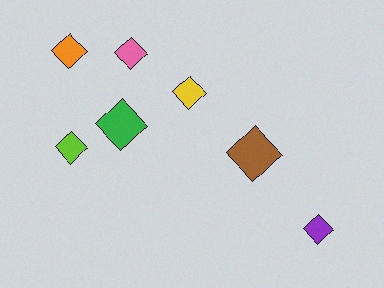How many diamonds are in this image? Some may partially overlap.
There are 7 diamonds.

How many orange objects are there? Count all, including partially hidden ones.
There is 1 orange object.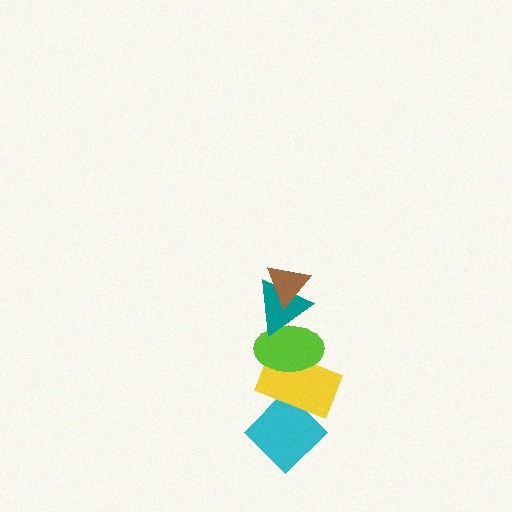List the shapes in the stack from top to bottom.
From top to bottom: the brown triangle, the teal triangle, the lime ellipse, the yellow rectangle, the cyan diamond.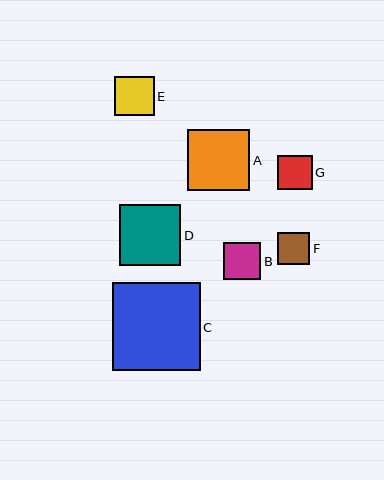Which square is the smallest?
Square F is the smallest with a size of approximately 32 pixels.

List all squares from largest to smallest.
From largest to smallest: C, A, D, E, B, G, F.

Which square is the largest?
Square C is the largest with a size of approximately 88 pixels.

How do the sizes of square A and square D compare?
Square A and square D are approximately the same size.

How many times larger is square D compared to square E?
Square D is approximately 1.5 times the size of square E.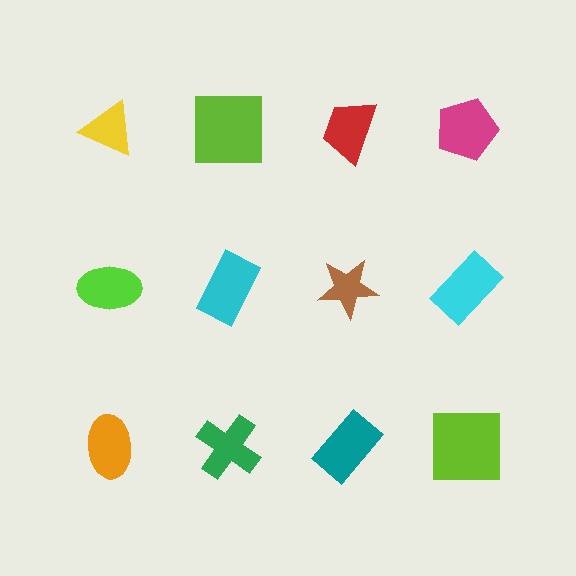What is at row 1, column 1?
A yellow triangle.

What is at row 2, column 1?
A lime ellipse.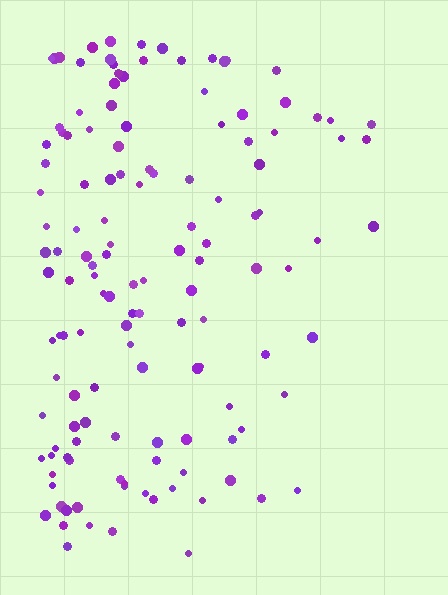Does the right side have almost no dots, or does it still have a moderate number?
Still a moderate number, just noticeably fewer than the left.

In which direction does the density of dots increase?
From right to left, with the left side densest.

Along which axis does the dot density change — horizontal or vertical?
Horizontal.